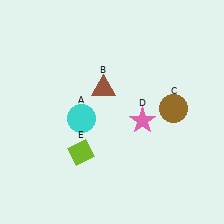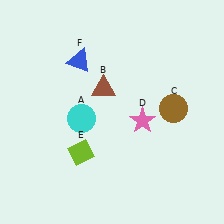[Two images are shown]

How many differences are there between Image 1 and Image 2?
There is 1 difference between the two images.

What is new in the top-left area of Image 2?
A blue triangle (F) was added in the top-left area of Image 2.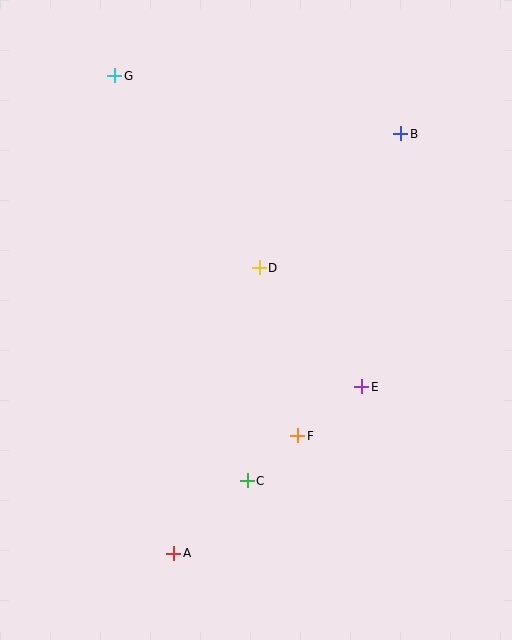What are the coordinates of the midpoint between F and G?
The midpoint between F and G is at (206, 256).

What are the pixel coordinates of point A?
Point A is at (174, 553).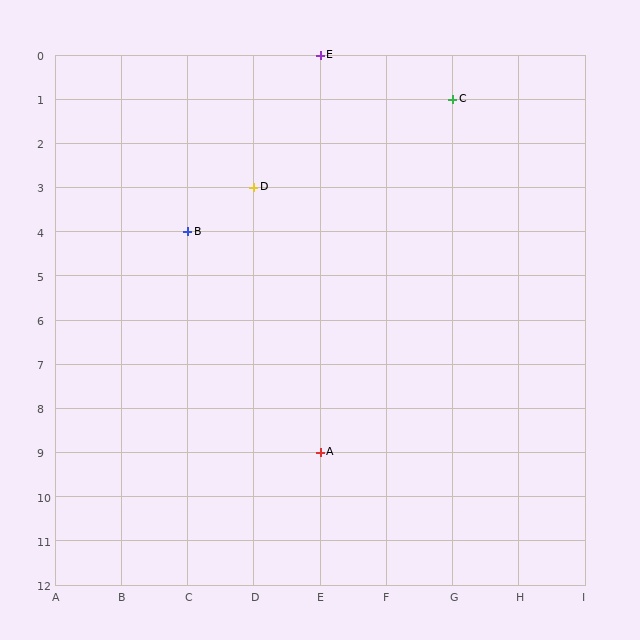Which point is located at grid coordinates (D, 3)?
Point D is at (D, 3).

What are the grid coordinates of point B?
Point B is at grid coordinates (C, 4).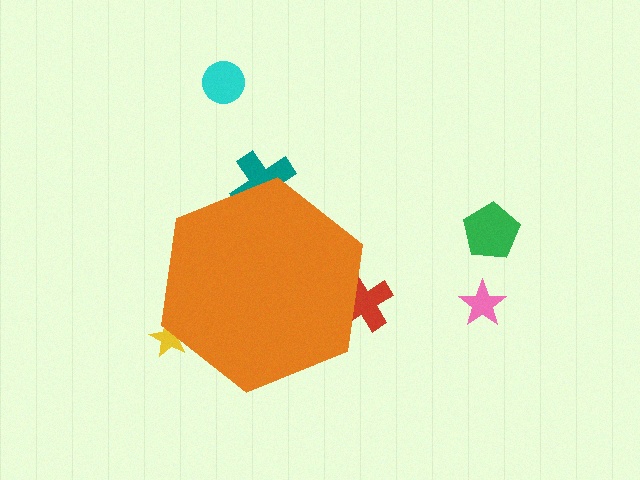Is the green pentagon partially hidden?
No, the green pentagon is fully visible.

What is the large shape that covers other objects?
An orange hexagon.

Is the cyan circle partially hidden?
No, the cyan circle is fully visible.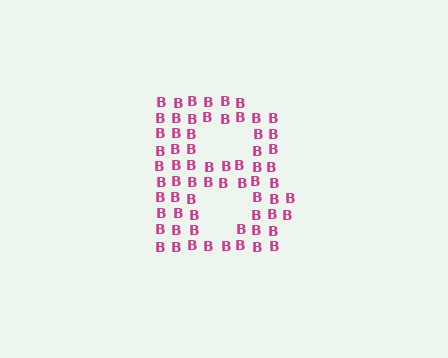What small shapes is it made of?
It is made of small letter B's.